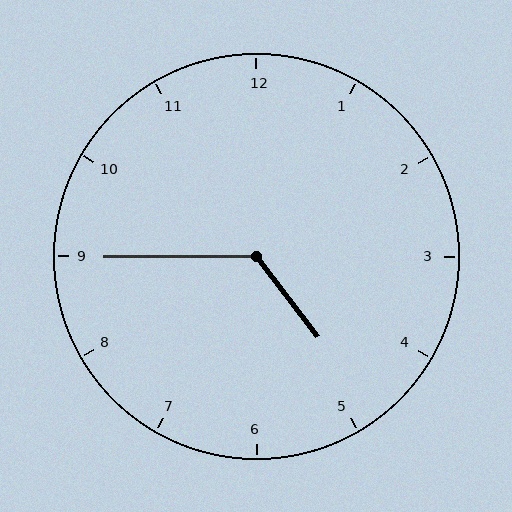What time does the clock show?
4:45.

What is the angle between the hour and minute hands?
Approximately 128 degrees.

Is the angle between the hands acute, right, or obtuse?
It is obtuse.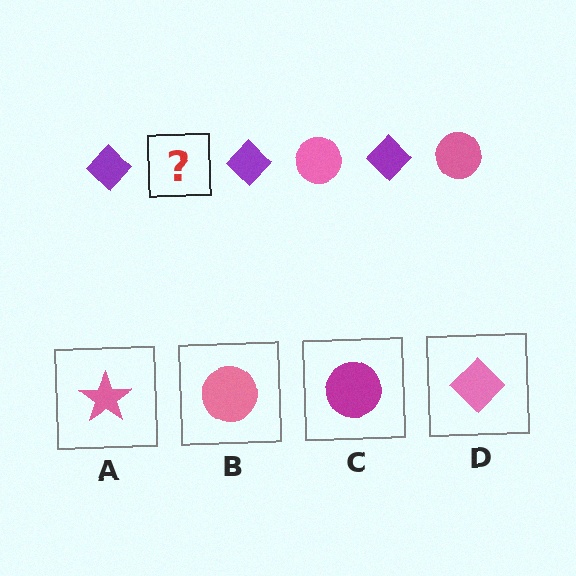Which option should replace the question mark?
Option B.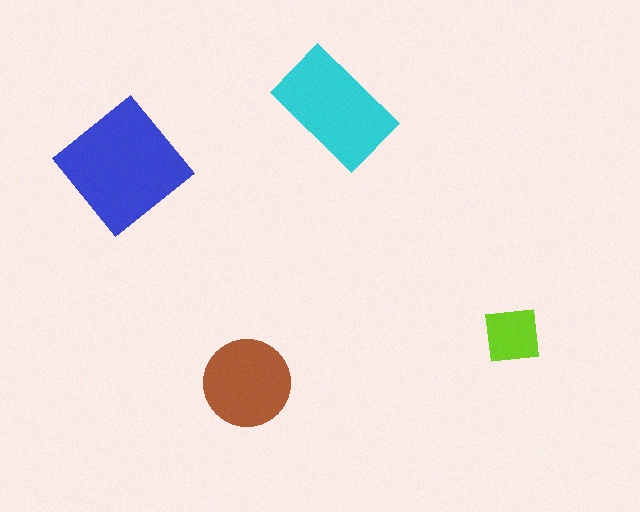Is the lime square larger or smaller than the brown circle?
Smaller.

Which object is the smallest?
The lime square.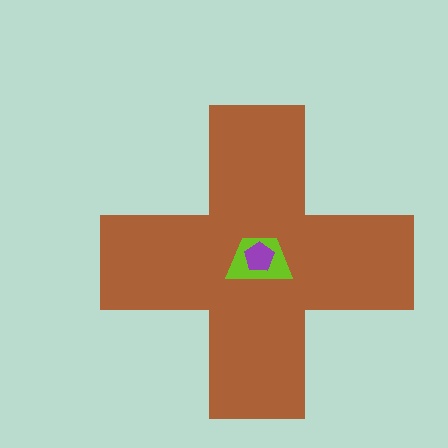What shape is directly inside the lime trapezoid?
The purple pentagon.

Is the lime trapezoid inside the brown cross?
Yes.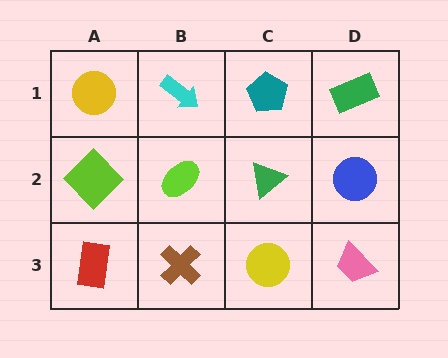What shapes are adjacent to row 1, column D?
A blue circle (row 2, column D), a teal pentagon (row 1, column C).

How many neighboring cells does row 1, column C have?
3.